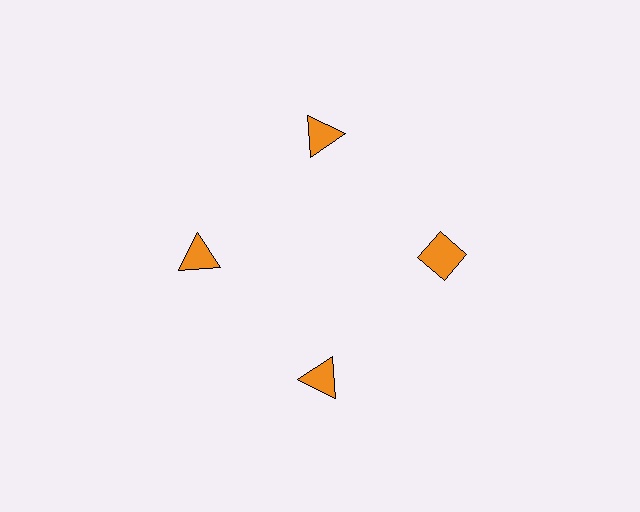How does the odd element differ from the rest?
It has a different shape: diamond instead of triangle.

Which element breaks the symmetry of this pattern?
The orange diamond at roughly the 3 o'clock position breaks the symmetry. All other shapes are orange triangles.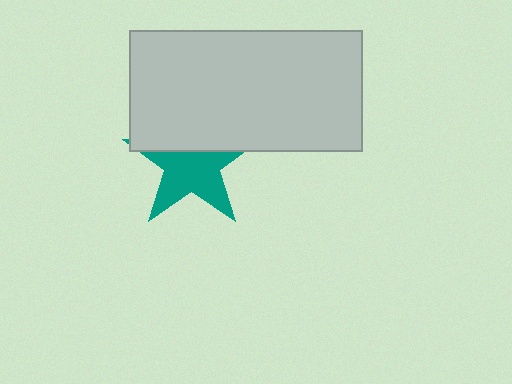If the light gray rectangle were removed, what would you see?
You would see the complete teal star.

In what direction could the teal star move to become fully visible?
The teal star could move down. That would shift it out from behind the light gray rectangle entirely.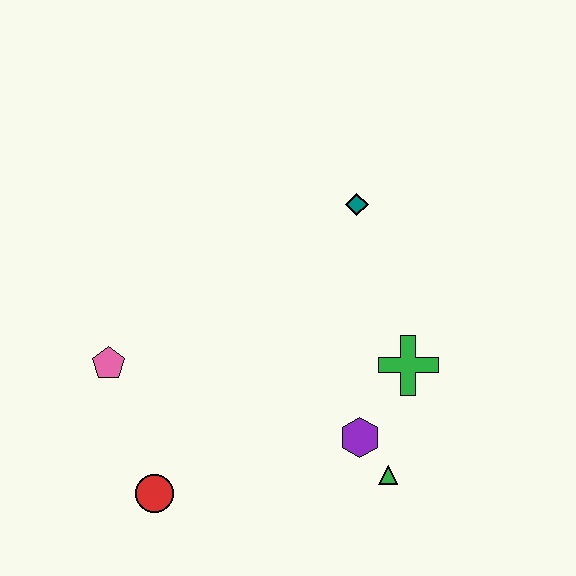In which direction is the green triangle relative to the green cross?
The green triangle is below the green cross.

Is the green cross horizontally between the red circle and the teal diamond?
No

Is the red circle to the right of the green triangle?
No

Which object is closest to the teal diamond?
The green cross is closest to the teal diamond.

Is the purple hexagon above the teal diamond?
No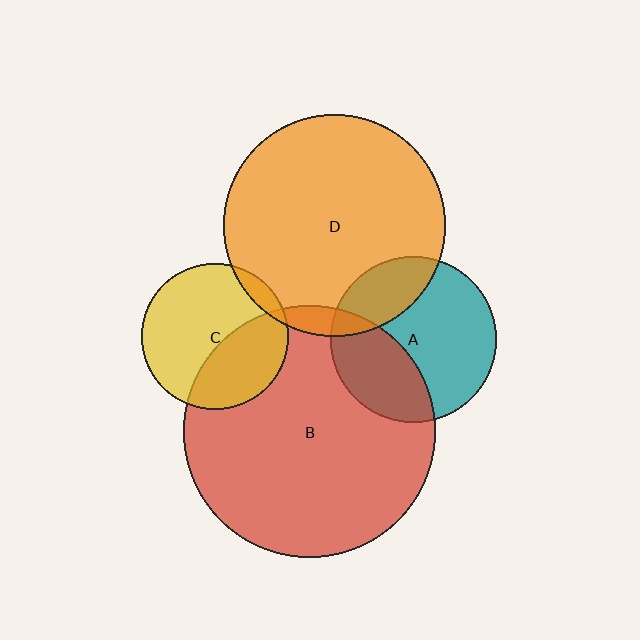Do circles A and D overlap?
Yes.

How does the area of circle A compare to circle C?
Approximately 1.3 times.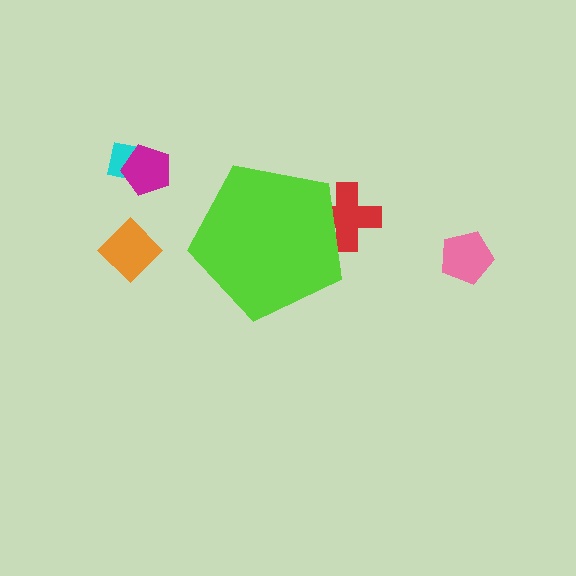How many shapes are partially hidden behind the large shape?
1 shape is partially hidden.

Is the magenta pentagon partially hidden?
No, the magenta pentagon is fully visible.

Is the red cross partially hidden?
Yes, the red cross is partially hidden behind the lime pentagon.